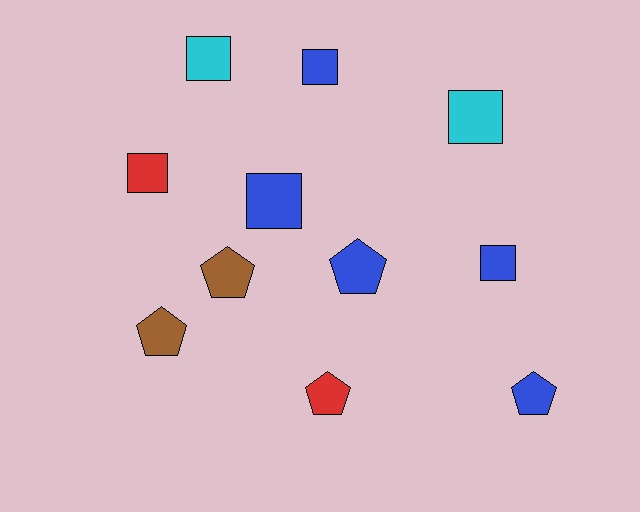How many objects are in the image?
There are 11 objects.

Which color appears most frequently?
Blue, with 5 objects.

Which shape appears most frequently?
Square, with 6 objects.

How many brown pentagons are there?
There are 2 brown pentagons.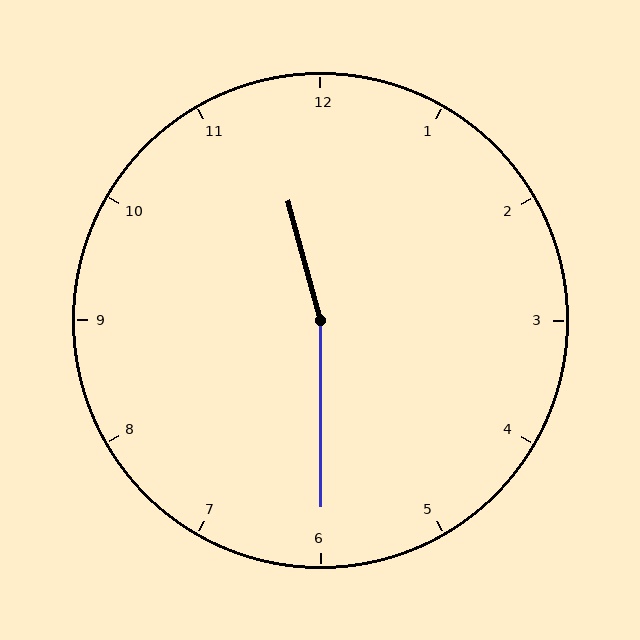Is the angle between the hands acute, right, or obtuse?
It is obtuse.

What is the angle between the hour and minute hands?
Approximately 165 degrees.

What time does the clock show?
11:30.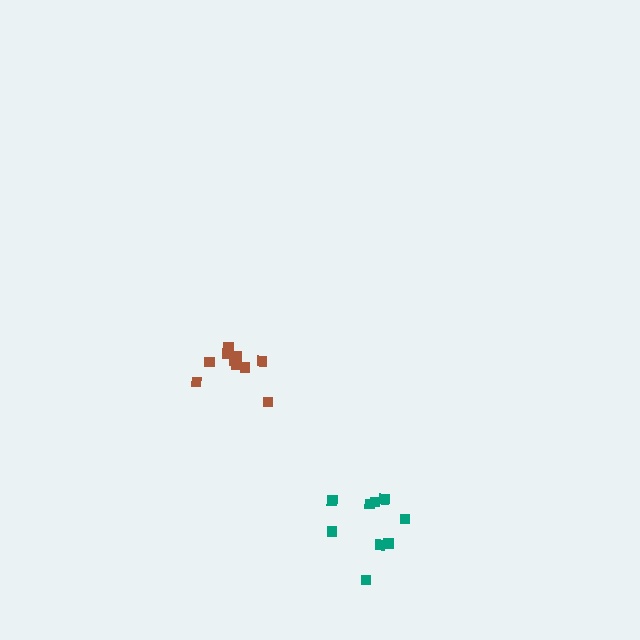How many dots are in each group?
Group 1: 10 dots, Group 2: 9 dots (19 total).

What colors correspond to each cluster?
The clusters are colored: brown, teal.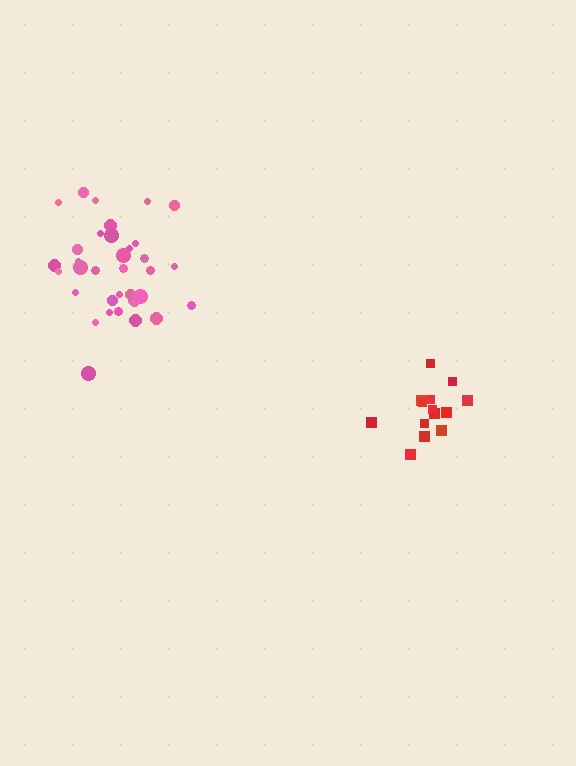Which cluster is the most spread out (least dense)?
Pink.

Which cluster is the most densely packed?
Red.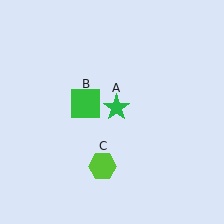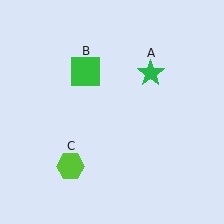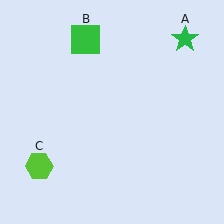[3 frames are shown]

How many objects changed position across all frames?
3 objects changed position: green star (object A), green square (object B), lime hexagon (object C).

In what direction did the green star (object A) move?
The green star (object A) moved up and to the right.